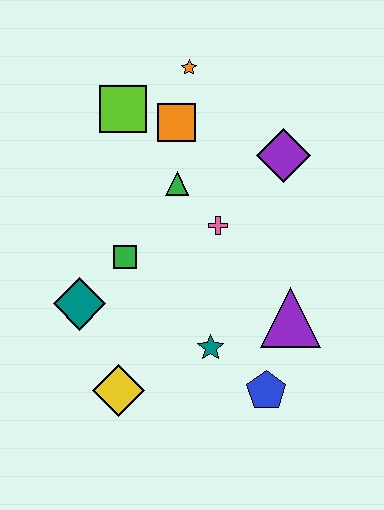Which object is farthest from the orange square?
The blue pentagon is farthest from the orange square.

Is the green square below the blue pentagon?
No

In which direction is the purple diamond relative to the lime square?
The purple diamond is to the right of the lime square.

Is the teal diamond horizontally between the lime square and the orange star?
No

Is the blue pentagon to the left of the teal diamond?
No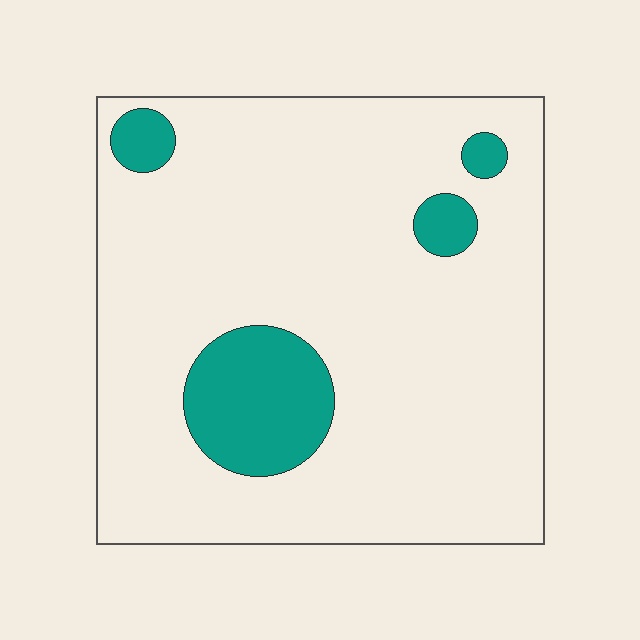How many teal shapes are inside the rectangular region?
4.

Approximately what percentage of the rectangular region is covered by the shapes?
Approximately 15%.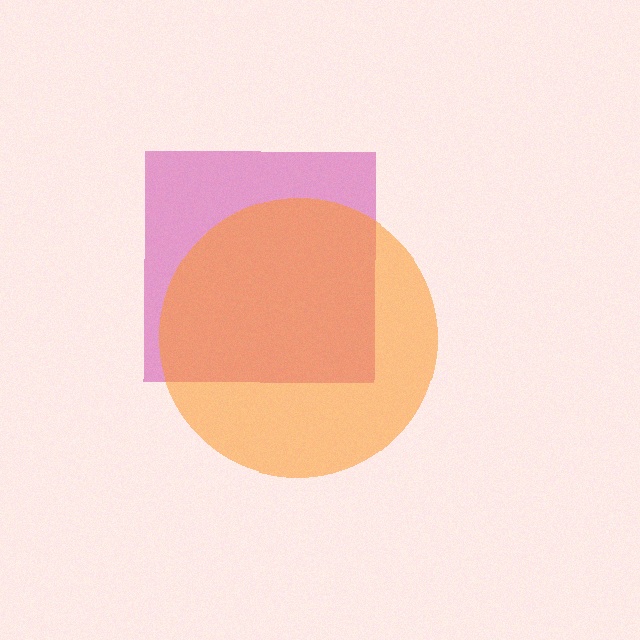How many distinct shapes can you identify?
There are 2 distinct shapes: a magenta square, an orange circle.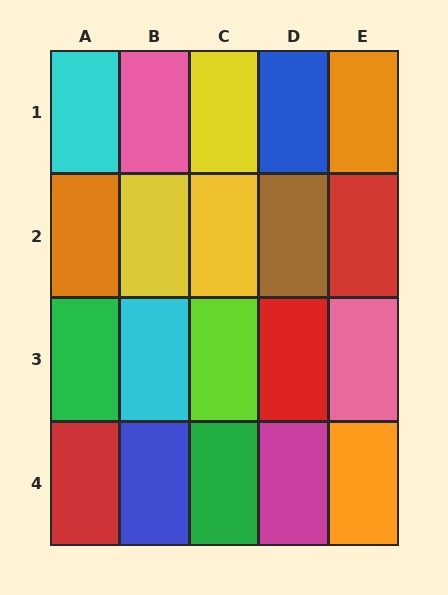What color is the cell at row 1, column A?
Cyan.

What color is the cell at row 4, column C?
Green.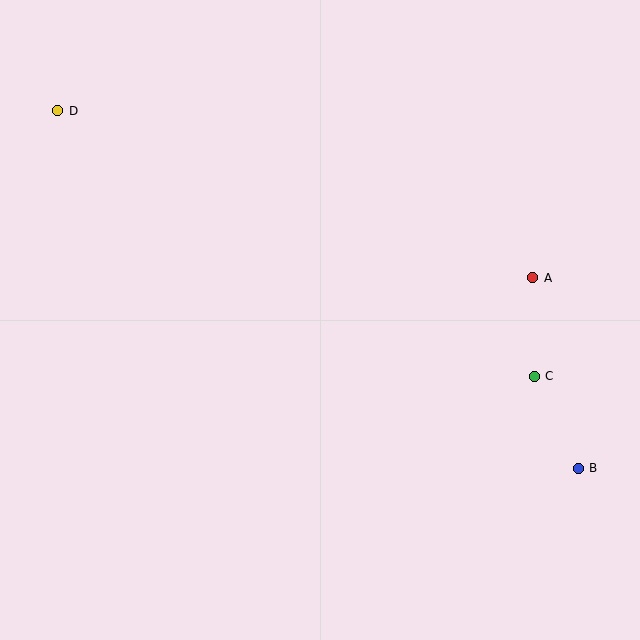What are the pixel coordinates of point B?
Point B is at (578, 468).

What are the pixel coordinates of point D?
Point D is at (58, 111).